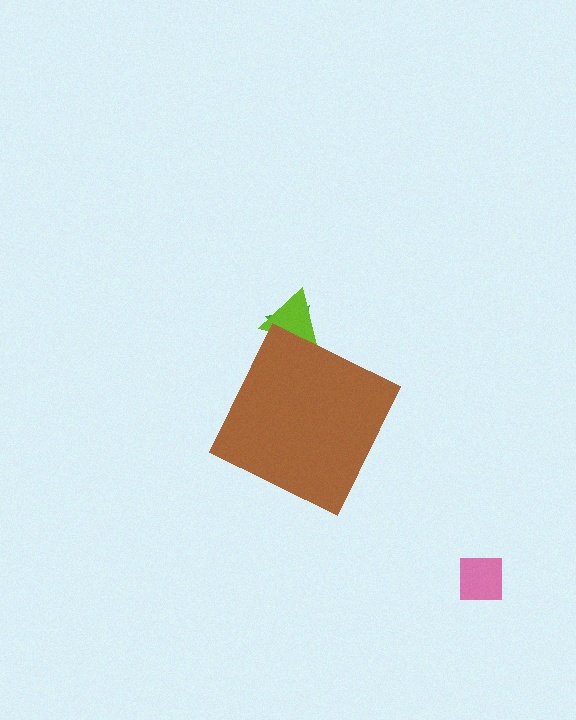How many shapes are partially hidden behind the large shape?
2 shapes are partially hidden.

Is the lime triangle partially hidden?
Yes, the lime triangle is partially hidden behind the brown diamond.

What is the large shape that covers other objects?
A brown diamond.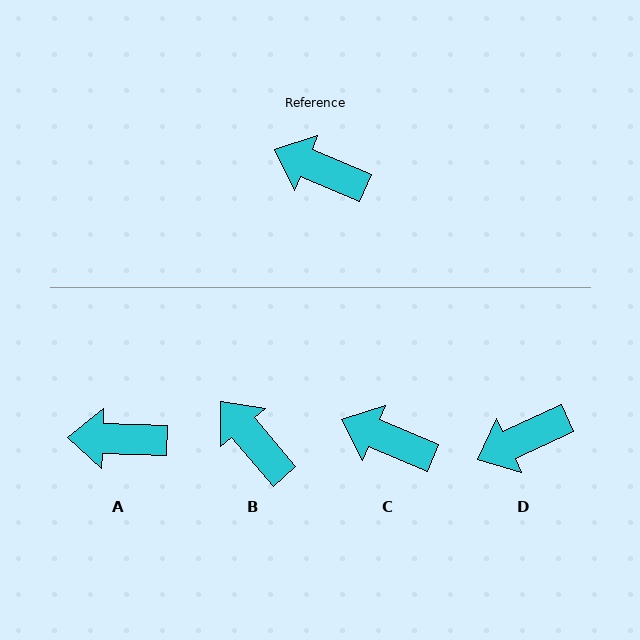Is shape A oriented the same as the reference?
No, it is off by about 21 degrees.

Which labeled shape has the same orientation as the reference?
C.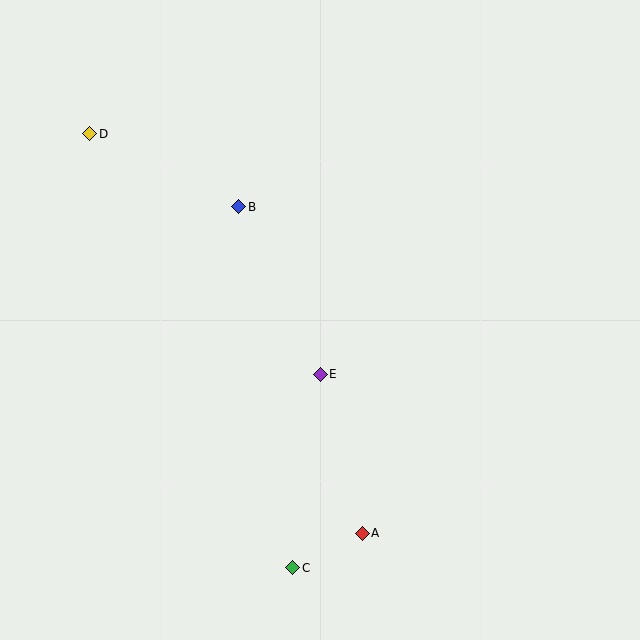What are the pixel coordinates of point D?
Point D is at (90, 134).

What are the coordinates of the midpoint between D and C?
The midpoint between D and C is at (191, 351).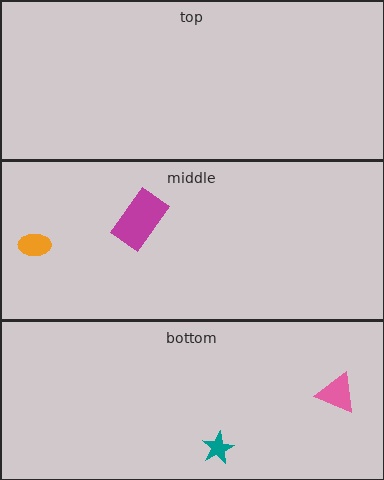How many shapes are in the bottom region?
2.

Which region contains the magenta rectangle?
The middle region.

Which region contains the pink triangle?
The bottom region.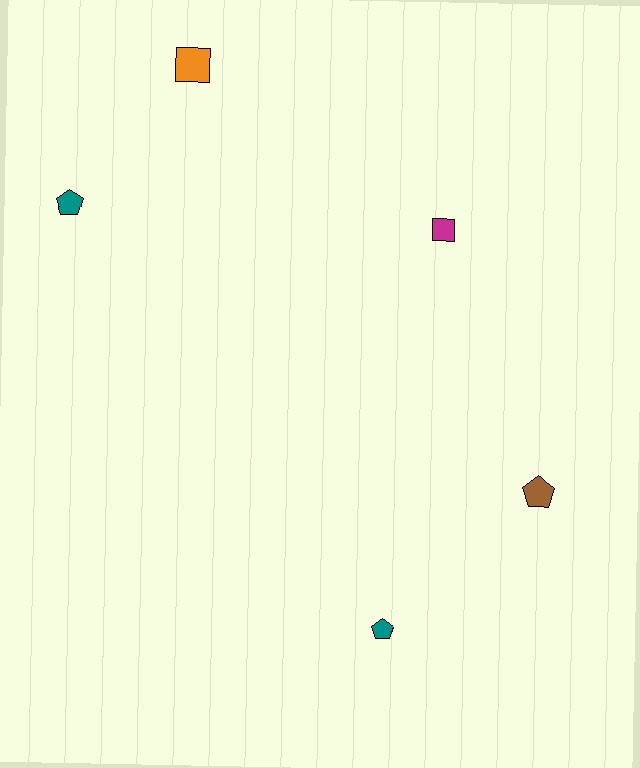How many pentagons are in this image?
There are 3 pentagons.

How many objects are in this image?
There are 5 objects.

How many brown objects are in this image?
There is 1 brown object.